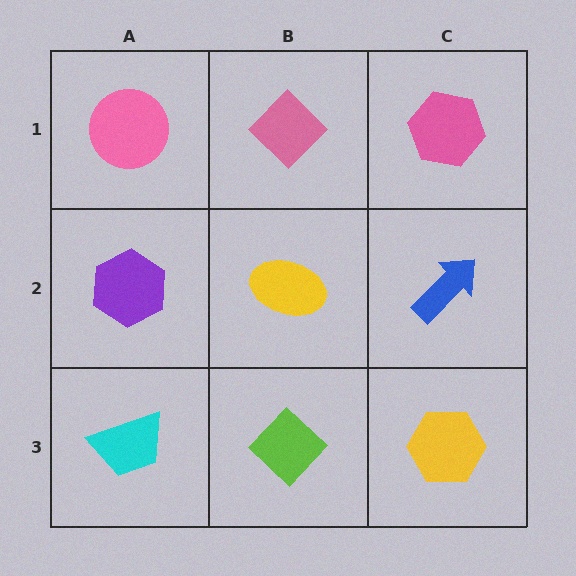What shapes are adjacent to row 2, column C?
A pink hexagon (row 1, column C), a yellow hexagon (row 3, column C), a yellow ellipse (row 2, column B).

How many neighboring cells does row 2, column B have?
4.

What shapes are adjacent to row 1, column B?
A yellow ellipse (row 2, column B), a pink circle (row 1, column A), a pink hexagon (row 1, column C).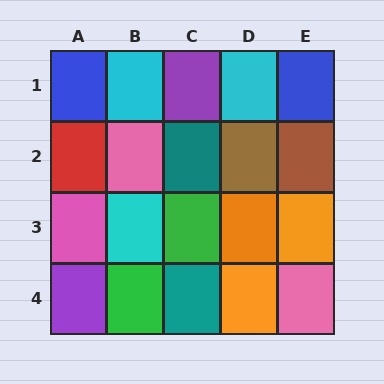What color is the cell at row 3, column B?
Cyan.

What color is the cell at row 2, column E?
Brown.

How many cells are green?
2 cells are green.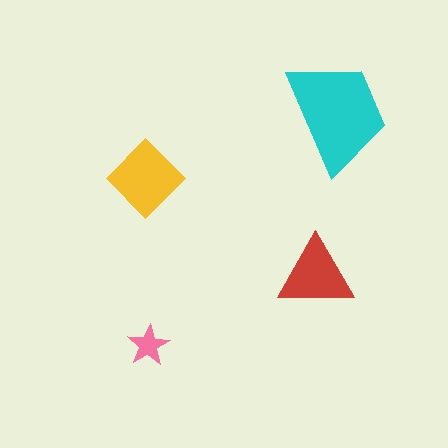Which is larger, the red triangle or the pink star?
The red triangle.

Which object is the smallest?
The pink star.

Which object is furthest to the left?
The yellow diamond is leftmost.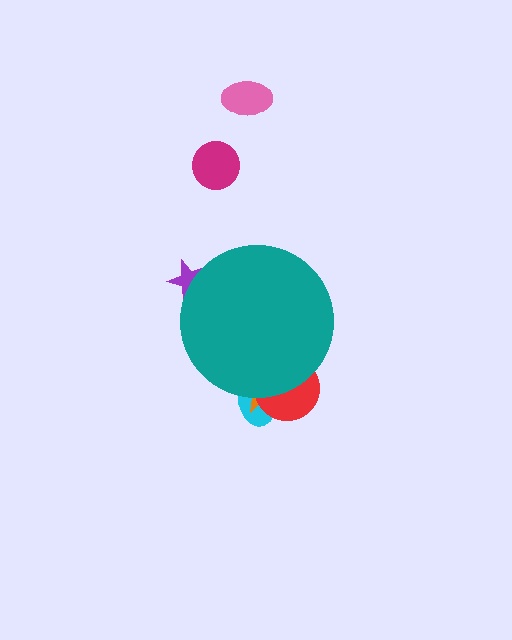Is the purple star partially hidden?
Yes, the purple star is partially hidden behind the teal circle.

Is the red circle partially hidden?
Yes, the red circle is partially hidden behind the teal circle.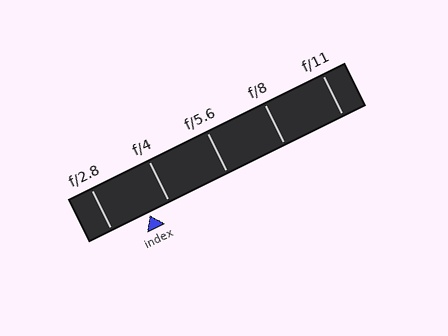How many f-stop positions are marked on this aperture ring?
There are 5 f-stop positions marked.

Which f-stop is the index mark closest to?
The index mark is closest to f/4.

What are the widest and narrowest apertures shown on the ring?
The widest aperture shown is f/2.8 and the narrowest is f/11.